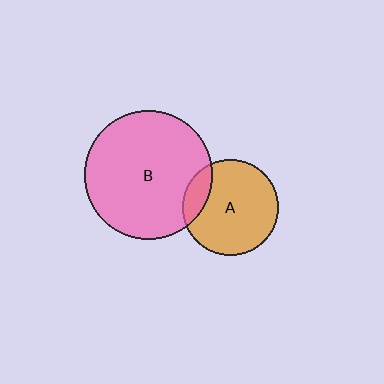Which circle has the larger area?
Circle B (pink).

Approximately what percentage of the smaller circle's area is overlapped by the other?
Approximately 15%.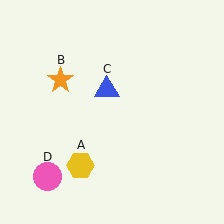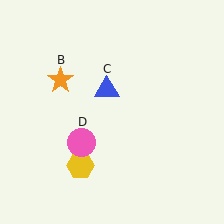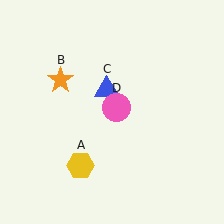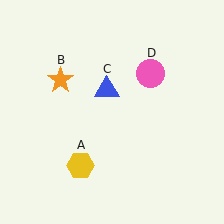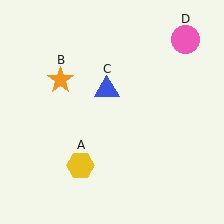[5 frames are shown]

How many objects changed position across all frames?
1 object changed position: pink circle (object D).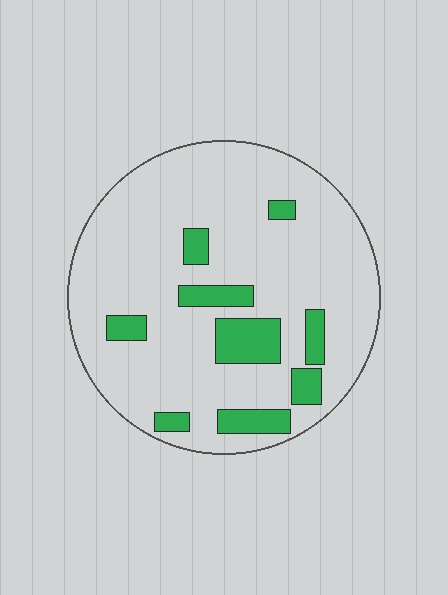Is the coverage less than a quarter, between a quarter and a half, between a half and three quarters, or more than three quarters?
Less than a quarter.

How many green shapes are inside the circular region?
9.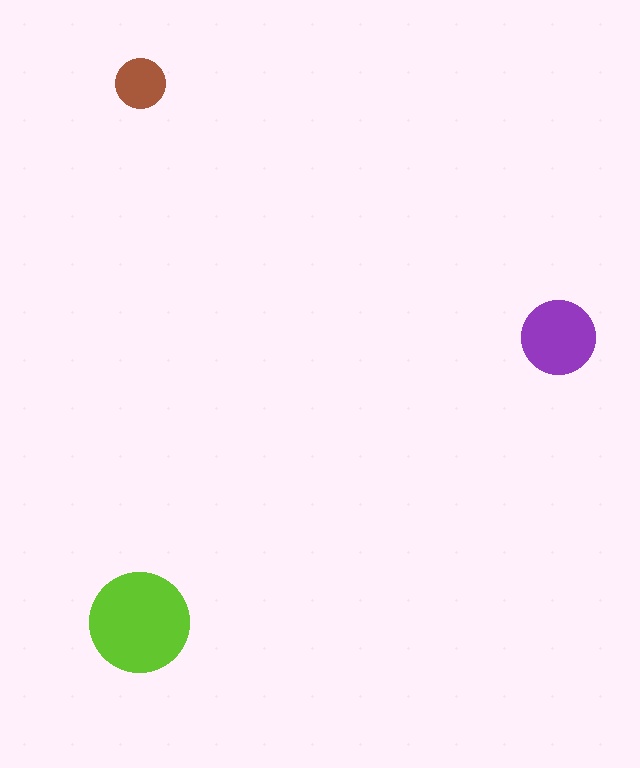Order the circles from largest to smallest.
the lime one, the purple one, the brown one.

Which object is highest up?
The brown circle is topmost.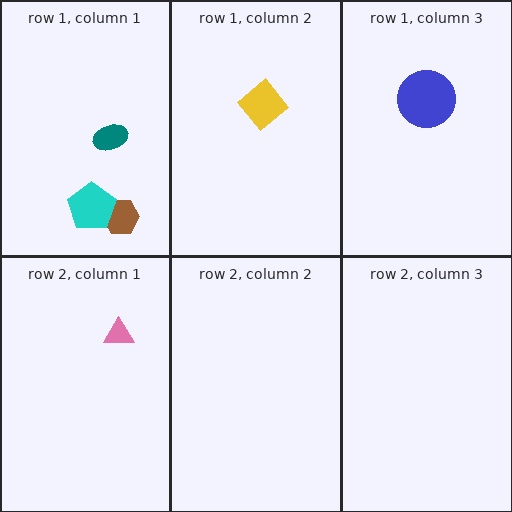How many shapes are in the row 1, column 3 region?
1.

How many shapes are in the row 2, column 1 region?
1.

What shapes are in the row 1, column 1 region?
The brown hexagon, the cyan pentagon, the teal ellipse.